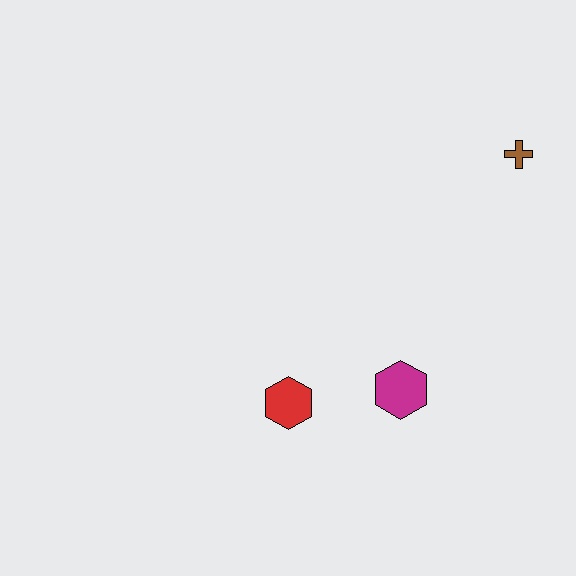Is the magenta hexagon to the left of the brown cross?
Yes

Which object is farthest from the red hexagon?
The brown cross is farthest from the red hexagon.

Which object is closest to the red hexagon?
The magenta hexagon is closest to the red hexagon.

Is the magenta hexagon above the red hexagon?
Yes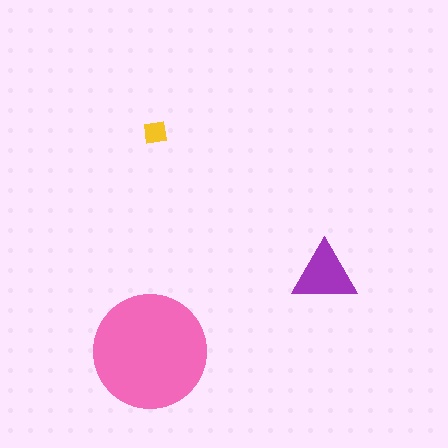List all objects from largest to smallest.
The pink circle, the purple triangle, the yellow square.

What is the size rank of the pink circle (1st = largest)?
1st.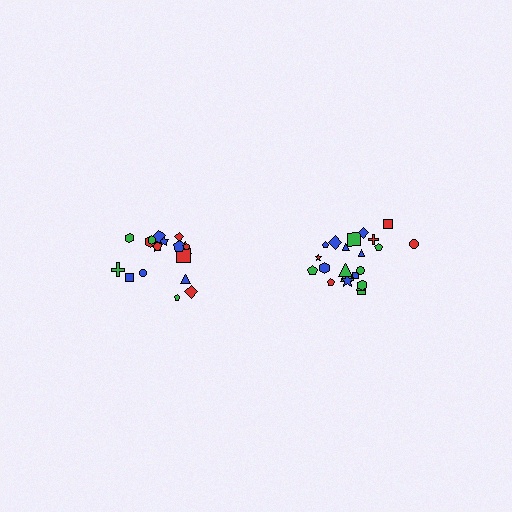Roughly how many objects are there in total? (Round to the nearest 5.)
Roughly 40 objects in total.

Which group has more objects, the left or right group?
The right group.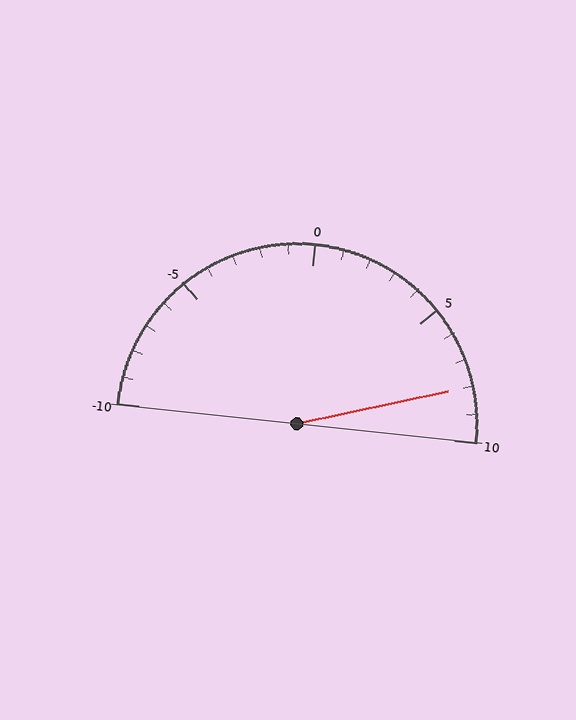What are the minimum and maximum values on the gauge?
The gauge ranges from -10 to 10.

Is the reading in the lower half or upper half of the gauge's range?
The reading is in the upper half of the range (-10 to 10).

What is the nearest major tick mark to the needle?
The nearest major tick mark is 10.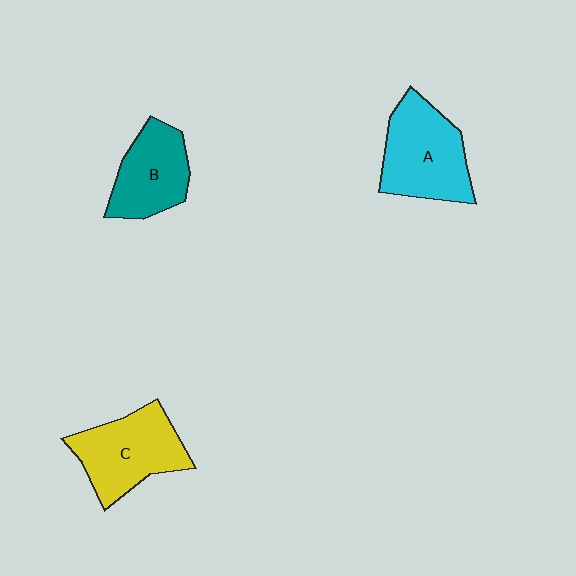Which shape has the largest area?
Shape A (cyan).